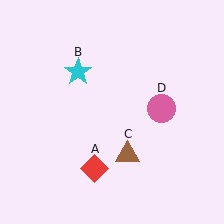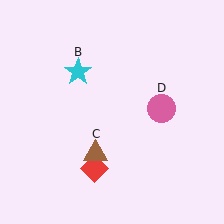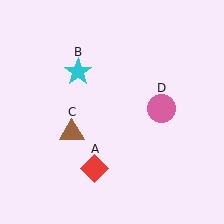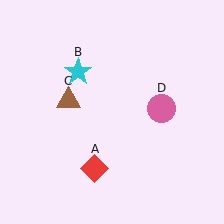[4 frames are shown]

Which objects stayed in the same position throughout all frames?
Red diamond (object A) and cyan star (object B) and pink circle (object D) remained stationary.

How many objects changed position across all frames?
1 object changed position: brown triangle (object C).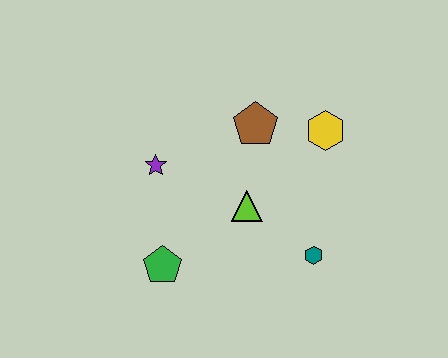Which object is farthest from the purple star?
The teal hexagon is farthest from the purple star.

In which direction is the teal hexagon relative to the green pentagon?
The teal hexagon is to the right of the green pentagon.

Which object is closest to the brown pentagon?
The yellow hexagon is closest to the brown pentagon.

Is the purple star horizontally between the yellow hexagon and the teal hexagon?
No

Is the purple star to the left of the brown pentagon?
Yes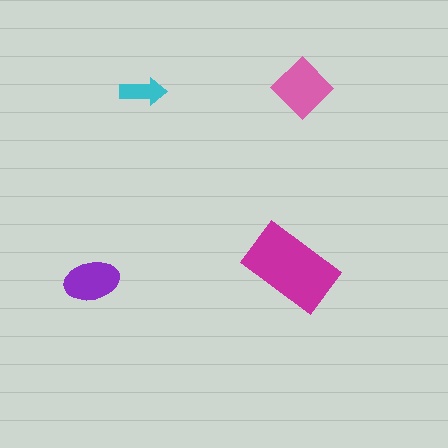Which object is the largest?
The magenta rectangle.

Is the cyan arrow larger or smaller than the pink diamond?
Smaller.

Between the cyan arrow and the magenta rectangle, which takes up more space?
The magenta rectangle.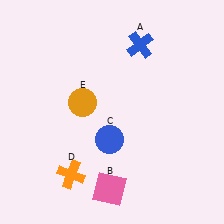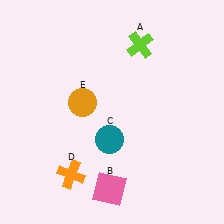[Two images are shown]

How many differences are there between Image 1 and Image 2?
There are 2 differences between the two images.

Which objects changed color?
A changed from blue to lime. C changed from blue to teal.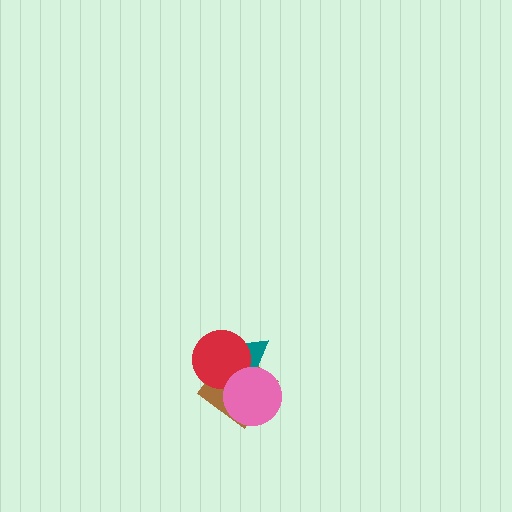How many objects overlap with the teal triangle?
3 objects overlap with the teal triangle.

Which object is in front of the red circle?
The pink circle is in front of the red circle.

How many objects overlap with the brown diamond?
3 objects overlap with the brown diamond.